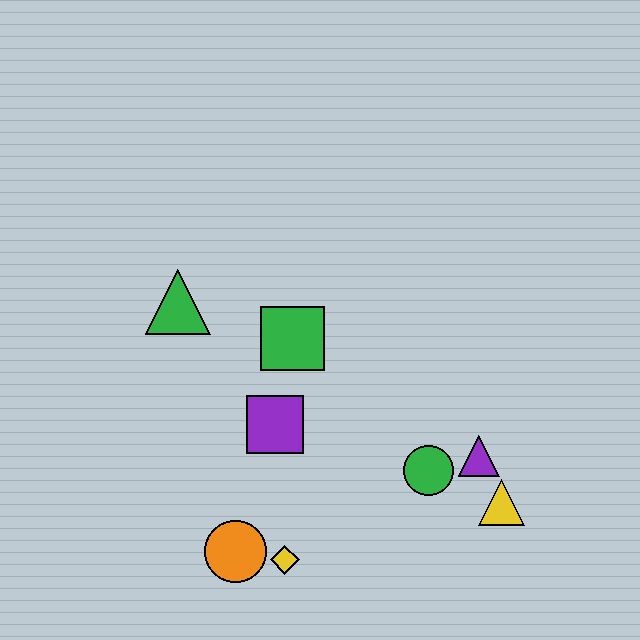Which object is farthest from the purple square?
The yellow triangle is farthest from the purple square.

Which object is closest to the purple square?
The green square is closest to the purple square.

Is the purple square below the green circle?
No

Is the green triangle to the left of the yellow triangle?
Yes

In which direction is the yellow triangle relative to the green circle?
The yellow triangle is to the right of the green circle.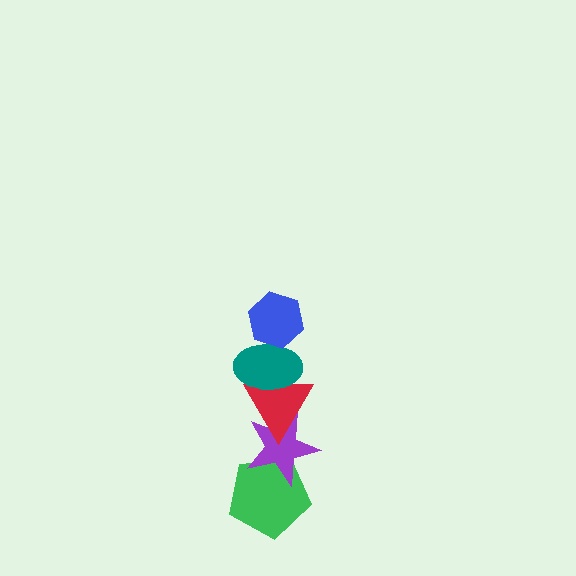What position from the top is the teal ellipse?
The teal ellipse is 2nd from the top.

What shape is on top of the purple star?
The red triangle is on top of the purple star.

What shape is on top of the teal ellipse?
The blue hexagon is on top of the teal ellipse.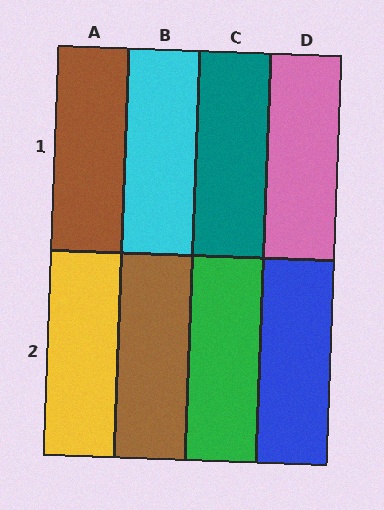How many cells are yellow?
1 cell is yellow.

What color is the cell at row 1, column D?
Pink.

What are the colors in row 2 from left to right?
Yellow, brown, green, blue.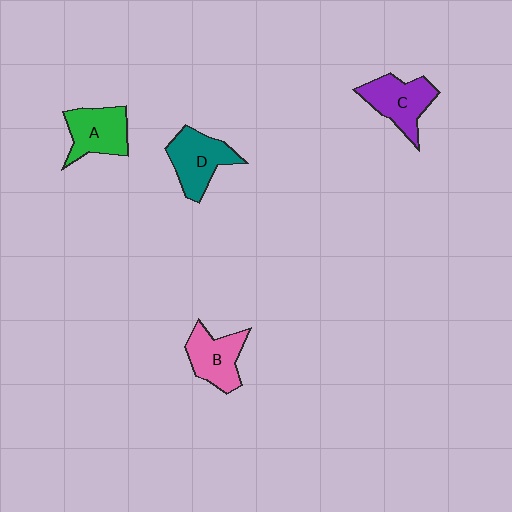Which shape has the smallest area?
Shape B (pink).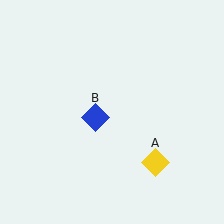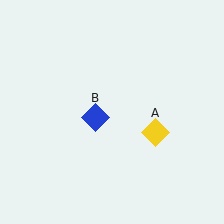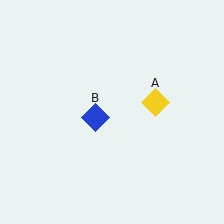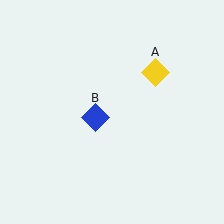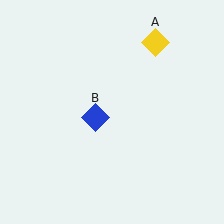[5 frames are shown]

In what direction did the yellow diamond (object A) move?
The yellow diamond (object A) moved up.